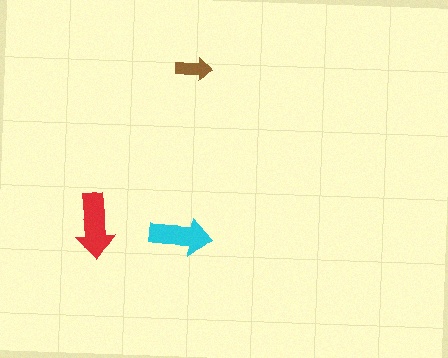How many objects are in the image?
There are 3 objects in the image.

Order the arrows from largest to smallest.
the red one, the cyan one, the brown one.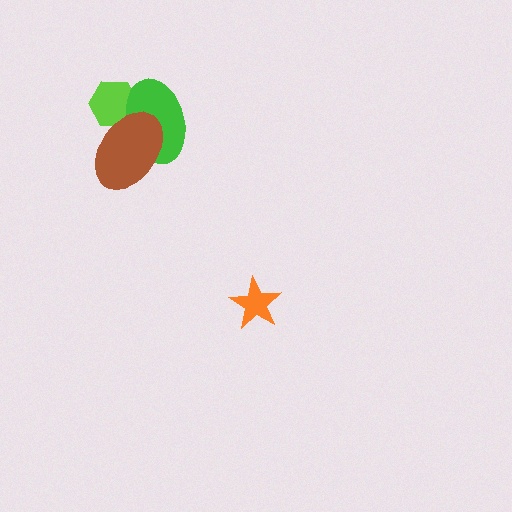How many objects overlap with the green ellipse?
2 objects overlap with the green ellipse.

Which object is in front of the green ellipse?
The brown ellipse is in front of the green ellipse.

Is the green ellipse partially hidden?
Yes, it is partially covered by another shape.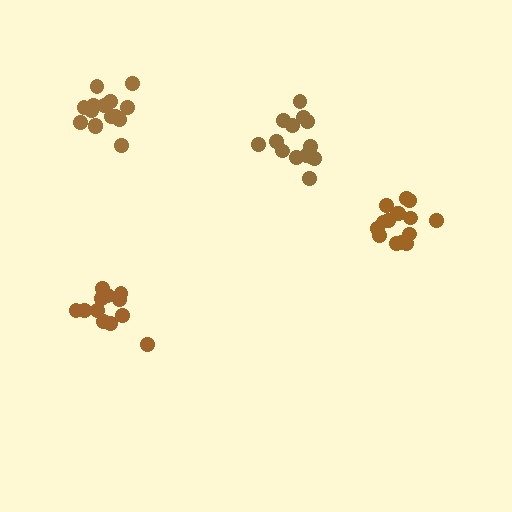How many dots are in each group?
Group 1: 14 dots, Group 2: 15 dots, Group 3: 12 dots, Group 4: 15 dots (56 total).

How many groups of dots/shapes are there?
There are 4 groups.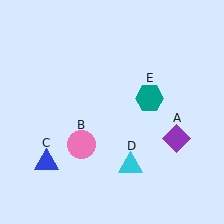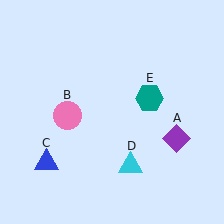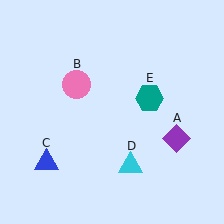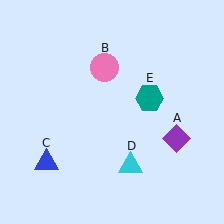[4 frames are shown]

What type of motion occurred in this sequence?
The pink circle (object B) rotated clockwise around the center of the scene.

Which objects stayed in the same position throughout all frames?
Purple diamond (object A) and blue triangle (object C) and cyan triangle (object D) and teal hexagon (object E) remained stationary.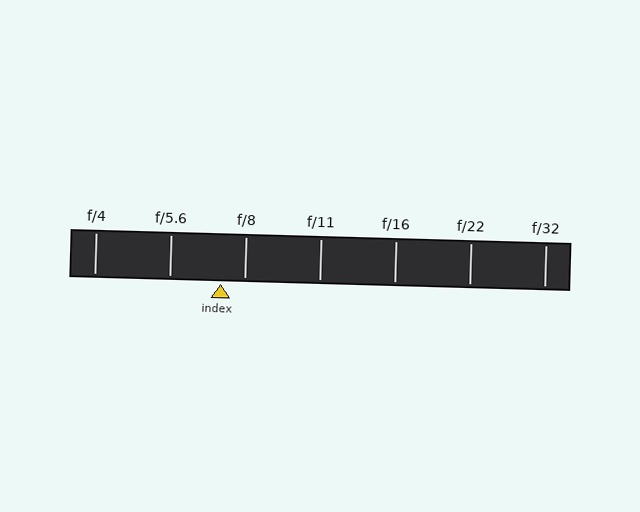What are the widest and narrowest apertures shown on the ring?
The widest aperture shown is f/4 and the narrowest is f/32.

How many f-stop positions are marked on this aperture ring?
There are 7 f-stop positions marked.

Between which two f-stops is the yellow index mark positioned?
The index mark is between f/5.6 and f/8.